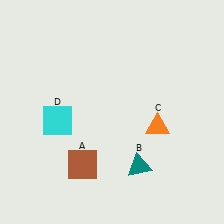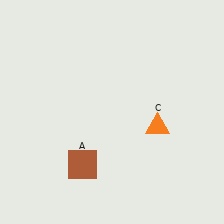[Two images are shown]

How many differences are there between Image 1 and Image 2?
There are 2 differences between the two images.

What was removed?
The cyan square (D), the teal triangle (B) were removed in Image 2.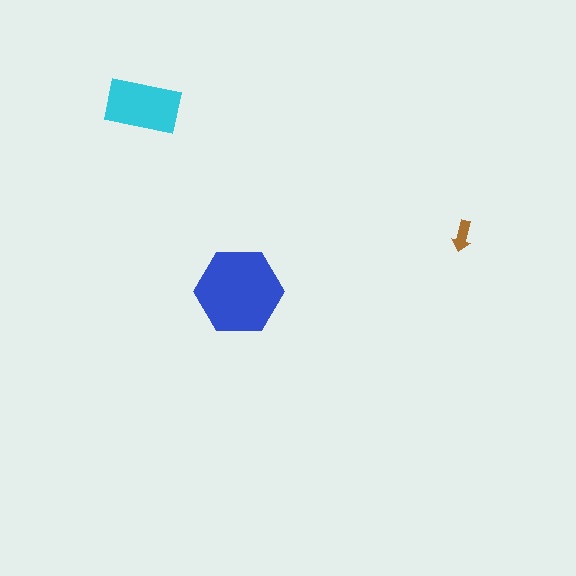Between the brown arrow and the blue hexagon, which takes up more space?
The blue hexagon.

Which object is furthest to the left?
The cyan rectangle is leftmost.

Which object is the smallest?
The brown arrow.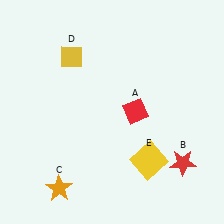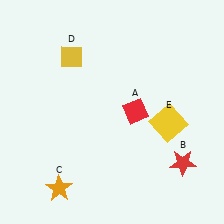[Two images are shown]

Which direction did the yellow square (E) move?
The yellow square (E) moved up.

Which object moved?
The yellow square (E) moved up.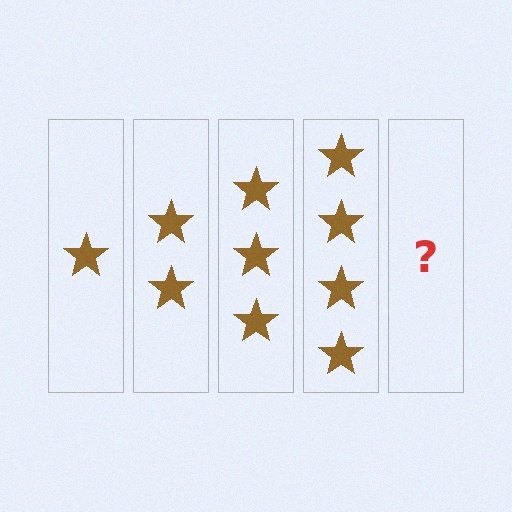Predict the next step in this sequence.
The next step is 5 stars.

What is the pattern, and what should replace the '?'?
The pattern is that each step adds one more star. The '?' should be 5 stars.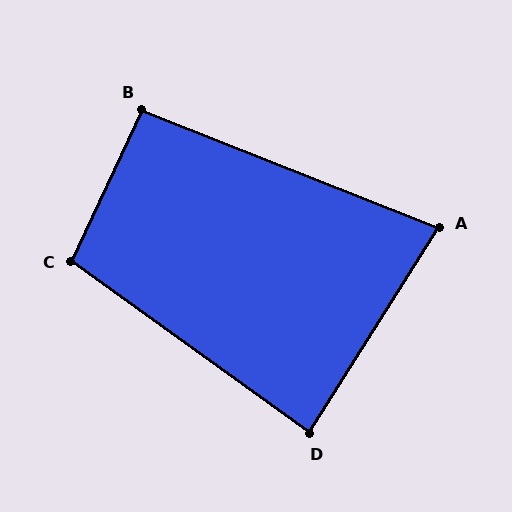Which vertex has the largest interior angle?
C, at approximately 101 degrees.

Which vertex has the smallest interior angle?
A, at approximately 79 degrees.